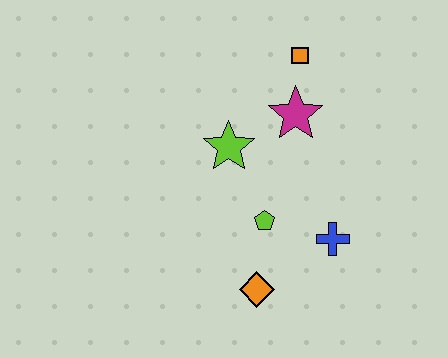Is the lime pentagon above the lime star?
No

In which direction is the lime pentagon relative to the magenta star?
The lime pentagon is below the magenta star.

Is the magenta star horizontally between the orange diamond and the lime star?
No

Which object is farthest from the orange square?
The orange diamond is farthest from the orange square.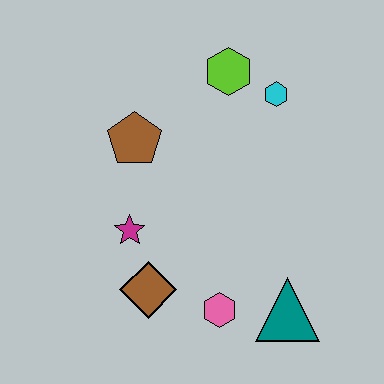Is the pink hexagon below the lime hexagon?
Yes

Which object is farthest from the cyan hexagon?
The brown diamond is farthest from the cyan hexagon.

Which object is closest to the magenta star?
The brown diamond is closest to the magenta star.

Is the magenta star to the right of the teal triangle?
No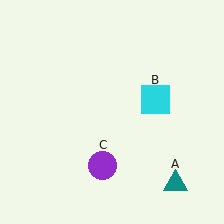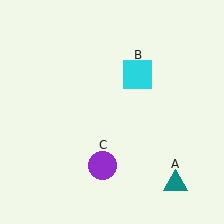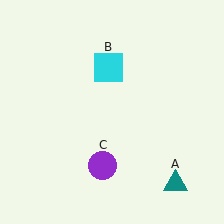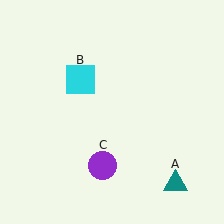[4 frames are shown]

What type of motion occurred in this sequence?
The cyan square (object B) rotated counterclockwise around the center of the scene.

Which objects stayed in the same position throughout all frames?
Teal triangle (object A) and purple circle (object C) remained stationary.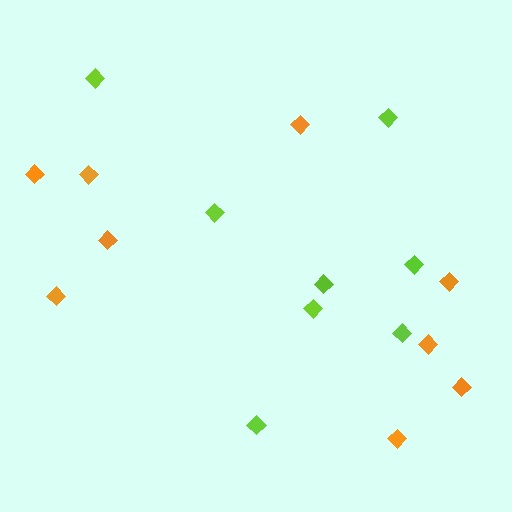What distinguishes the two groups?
There are 2 groups: one group of lime diamonds (8) and one group of orange diamonds (9).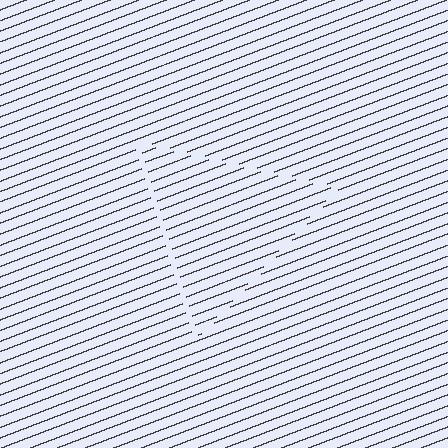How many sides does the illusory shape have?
3 sides — the line-ends trace a triangle.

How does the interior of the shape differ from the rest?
The interior of the shape contains the same grating, shifted by half a period — the contour is defined by the phase discontinuity where line-ends from the inner and outer gratings abut.